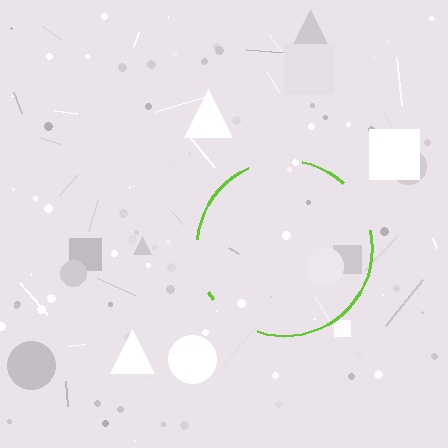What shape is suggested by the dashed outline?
The dashed outline suggests a circle.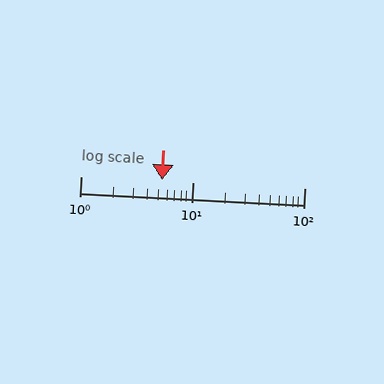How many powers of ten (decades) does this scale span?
The scale spans 2 decades, from 1 to 100.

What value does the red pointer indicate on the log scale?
The pointer indicates approximately 5.3.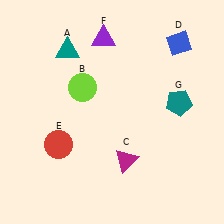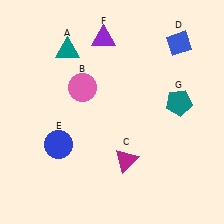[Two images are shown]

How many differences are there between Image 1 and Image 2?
There are 2 differences between the two images.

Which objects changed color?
B changed from lime to pink. E changed from red to blue.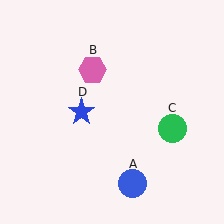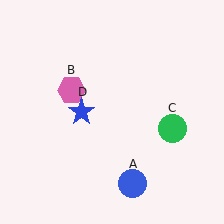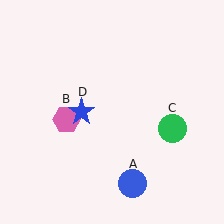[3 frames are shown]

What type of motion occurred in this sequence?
The pink hexagon (object B) rotated counterclockwise around the center of the scene.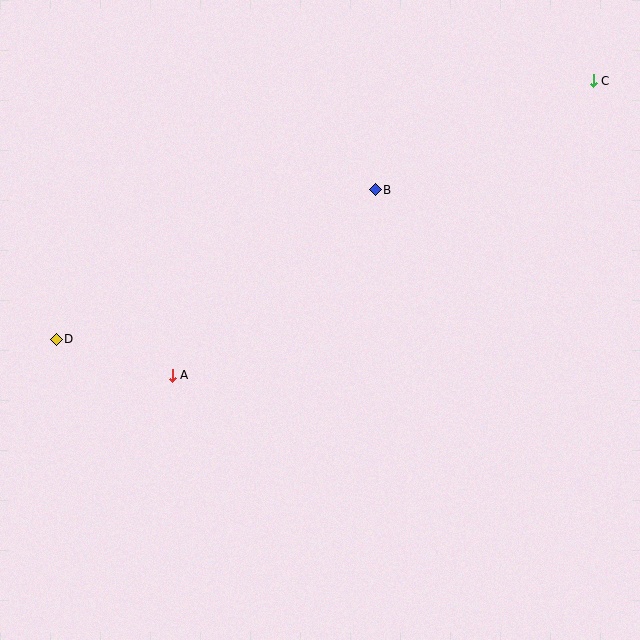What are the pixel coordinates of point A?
Point A is at (172, 375).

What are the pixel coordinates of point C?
Point C is at (593, 81).